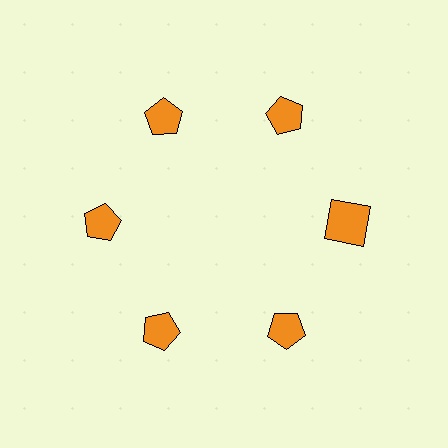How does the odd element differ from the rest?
It has a different shape: square instead of pentagon.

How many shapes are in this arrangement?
There are 6 shapes arranged in a ring pattern.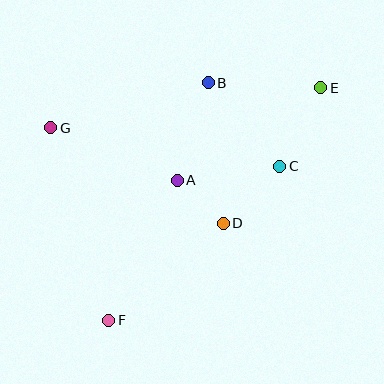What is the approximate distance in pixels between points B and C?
The distance between B and C is approximately 110 pixels.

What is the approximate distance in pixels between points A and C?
The distance between A and C is approximately 103 pixels.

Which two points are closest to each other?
Points A and D are closest to each other.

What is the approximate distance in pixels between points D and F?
The distance between D and F is approximately 150 pixels.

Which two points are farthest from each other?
Points E and F are farthest from each other.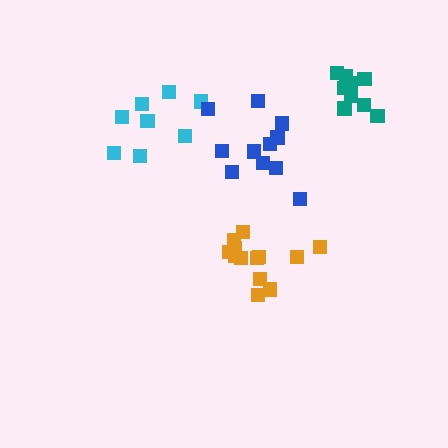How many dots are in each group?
Group 1: 13 dots, Group 2: 8 dots, Group 3: 11 dots, Group 4: 9 dots (41 total).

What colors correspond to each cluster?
The clusters are colored: orange, cyan, blue, teal.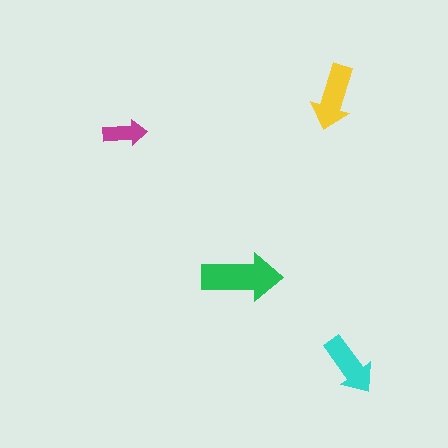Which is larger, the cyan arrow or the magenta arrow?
The cyan one.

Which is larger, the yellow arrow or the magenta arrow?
The yellow one.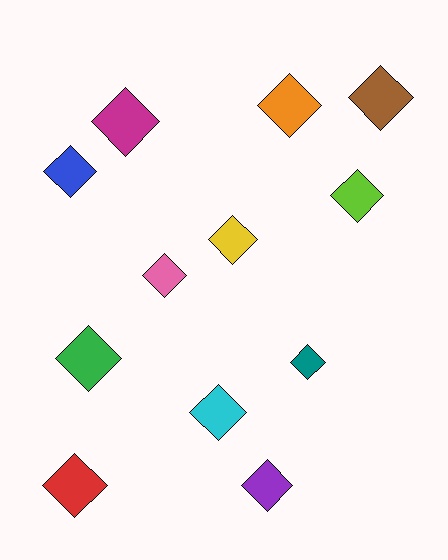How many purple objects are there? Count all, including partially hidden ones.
There is 1 purple object.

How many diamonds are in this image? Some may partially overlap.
There are 12 diamonds.